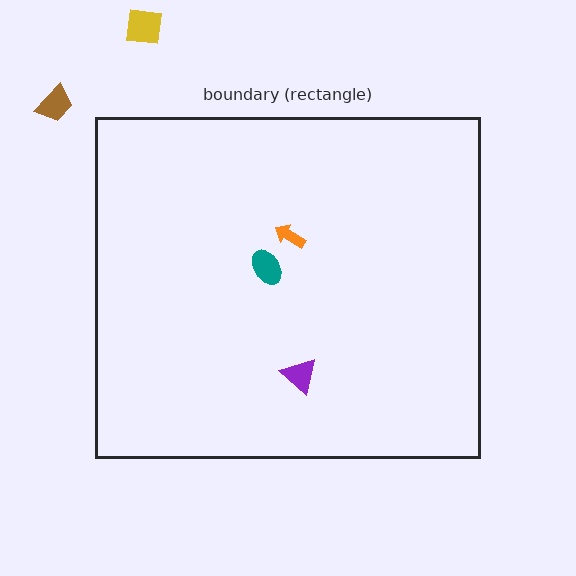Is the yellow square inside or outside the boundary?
Outside.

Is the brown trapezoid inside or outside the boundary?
Outside.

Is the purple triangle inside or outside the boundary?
Inside.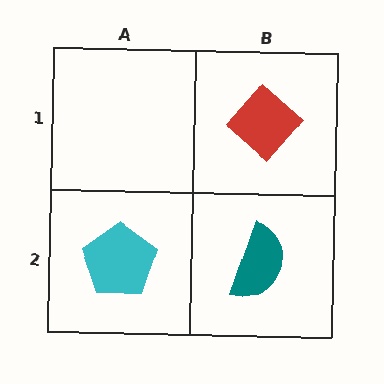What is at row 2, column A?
A cyan pentagon.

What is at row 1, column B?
A red diamond.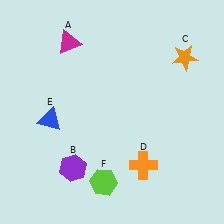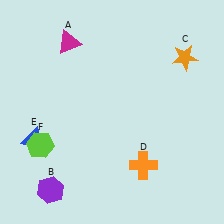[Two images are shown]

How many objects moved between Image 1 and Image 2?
3 objects moved between the two images.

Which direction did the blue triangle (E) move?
The blue triangle (E) moved down.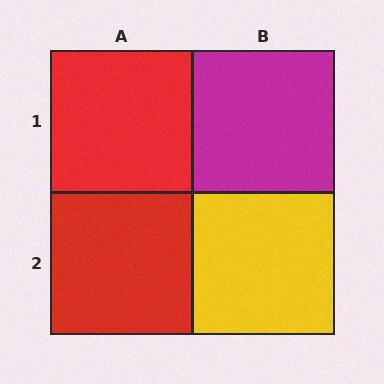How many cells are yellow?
1 cell is yellow.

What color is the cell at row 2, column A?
Red.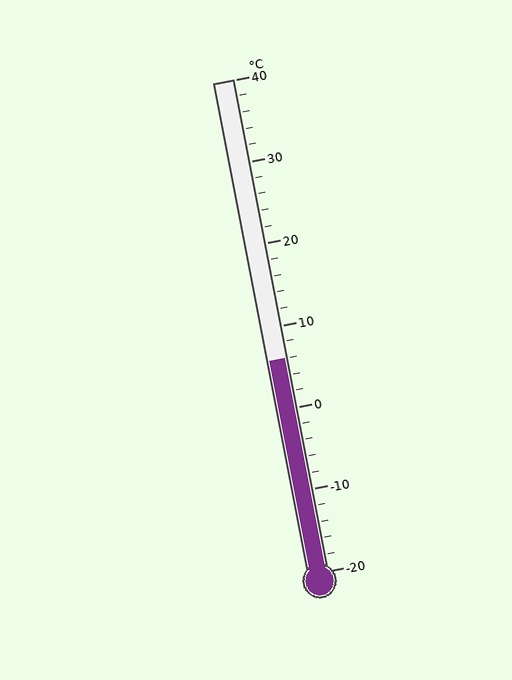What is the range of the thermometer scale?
The thermometer scale ranges from -20°C to 40°C.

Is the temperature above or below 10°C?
The temperature is below 10°C.